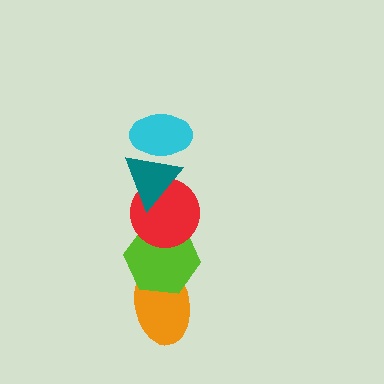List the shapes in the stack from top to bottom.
From top to bottom: the cyan ellipse, the teal triangle, the red circle, the lime hexagon, the orange ellipse.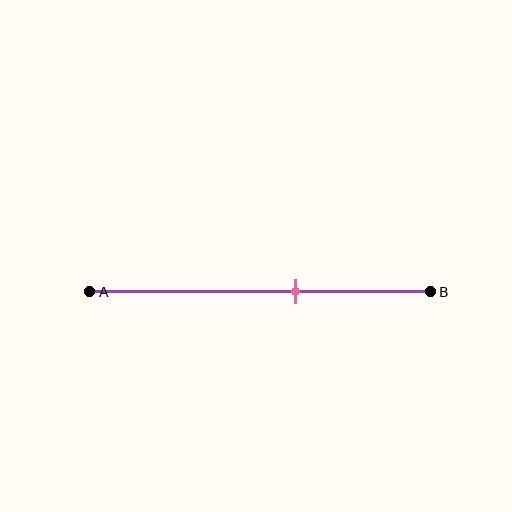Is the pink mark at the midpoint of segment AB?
No, the mark is at about 60% from A, not at the 50% midpoint.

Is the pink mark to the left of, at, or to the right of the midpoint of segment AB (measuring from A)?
The pink mark is to the right of the midpoint of segment AB.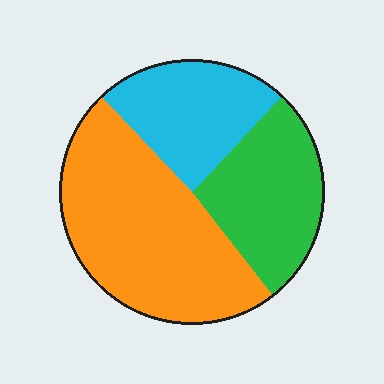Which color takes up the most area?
Orange, at roughly 50%.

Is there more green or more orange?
Orange.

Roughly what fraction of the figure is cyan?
Cyan takes up about one quarter (1/4) of the figure.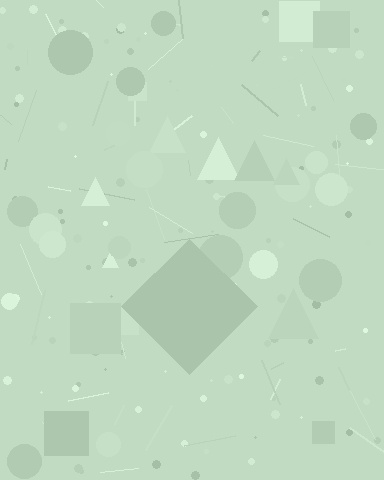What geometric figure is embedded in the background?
A diamond is embedded in the background.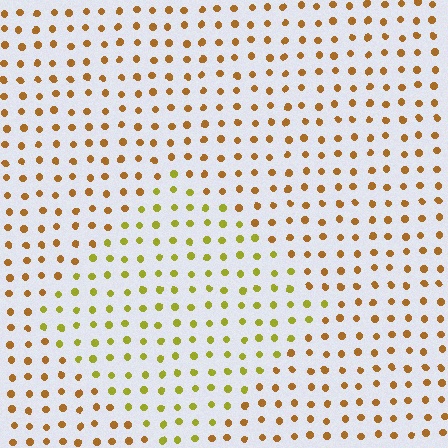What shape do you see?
I see a diamond.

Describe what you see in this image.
The image is filled with small brown elements in a uniform arrangement. A diamond-shaped region is visible where the elements are tinted to a slightly different hue, forming a subtle color boundary.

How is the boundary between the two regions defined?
The boundary is defined purely by a slight shift in hue (about 35 degrees). Spacing, size, and orientation are identical on both sides.